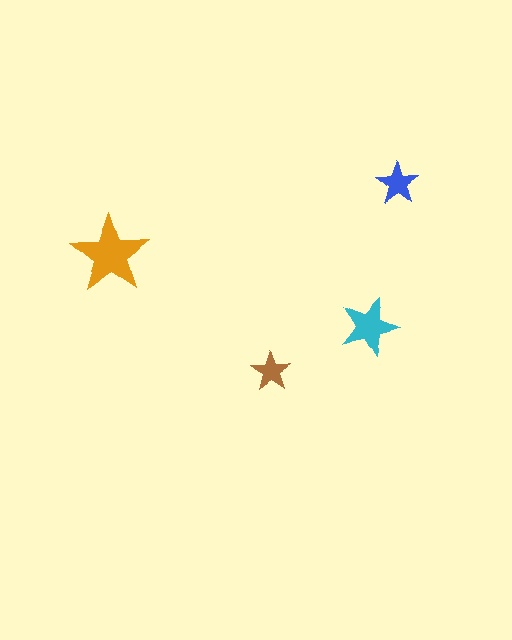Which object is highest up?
The blue star is topmost.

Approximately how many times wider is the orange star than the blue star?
About 2 times wider.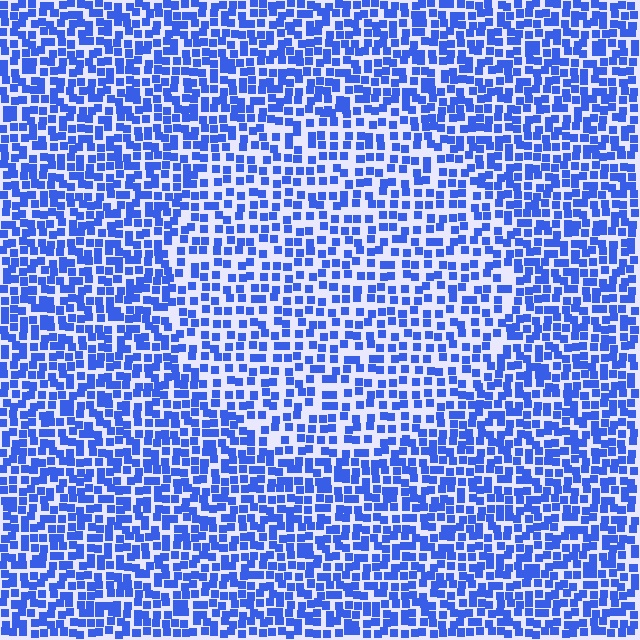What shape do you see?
I see a circle.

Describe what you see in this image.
The image contains small blue elements arranged at two different densities. A circle-shaped region is visible where the elements are less densely packed than the surrounding area.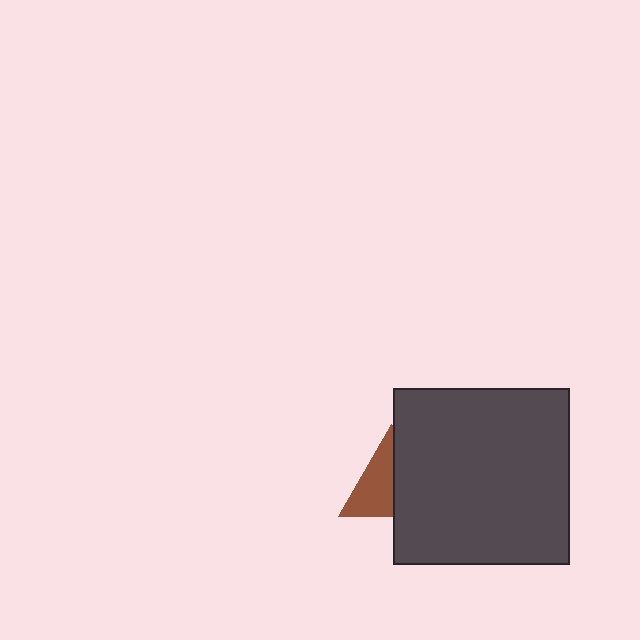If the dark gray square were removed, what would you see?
You would see the complete brown triangle.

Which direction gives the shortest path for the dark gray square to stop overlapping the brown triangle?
Moving right gives the shortest separation.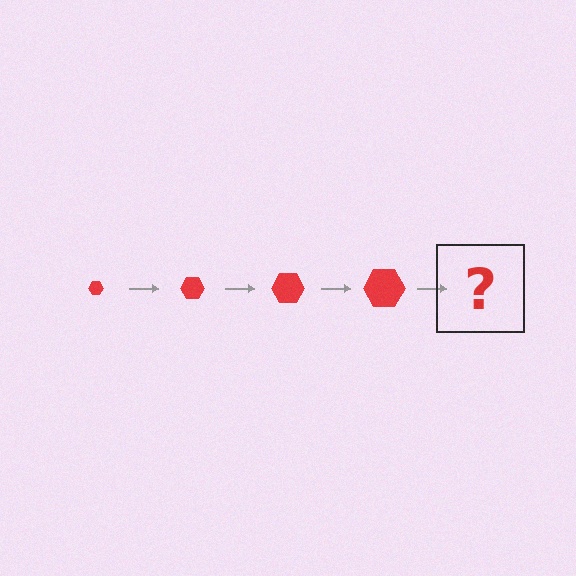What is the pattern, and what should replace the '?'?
The pattern is that the hexagon gets progressively larger each step. The '?' should be a red hexagon, larger than the previous one.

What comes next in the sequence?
The next element should be a red hexagon, larger than the previous one.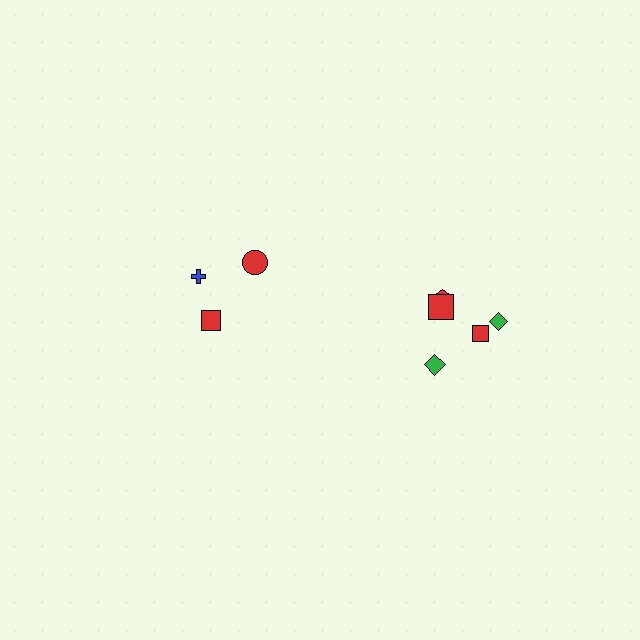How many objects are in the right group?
There are 5 objects.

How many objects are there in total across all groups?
There are 8 objects.